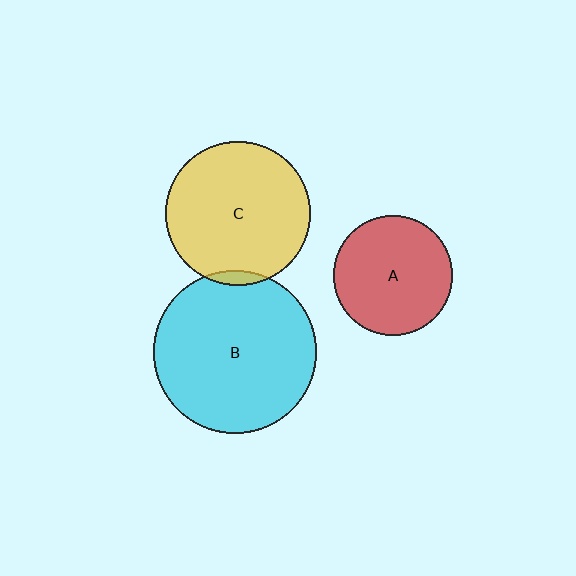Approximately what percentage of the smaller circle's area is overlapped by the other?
Approximately 5%.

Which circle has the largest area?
Circle B (cyan).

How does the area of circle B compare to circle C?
Approximately 1.3 times.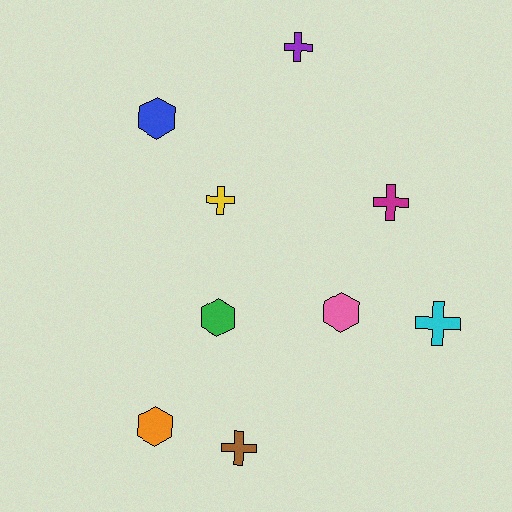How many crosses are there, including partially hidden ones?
There are 5 crosses.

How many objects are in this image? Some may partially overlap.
There are 9 objects.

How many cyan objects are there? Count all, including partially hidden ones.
There is 1 cyan object.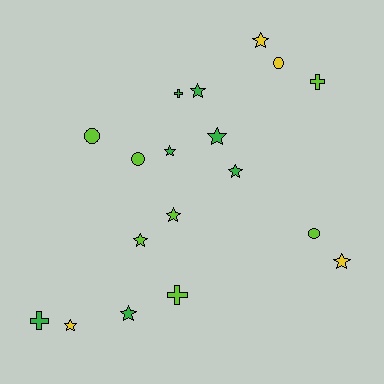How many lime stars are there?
There are 2 lime stars.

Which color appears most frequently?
Green, with 7 objects.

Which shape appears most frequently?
Star, with 10 objects.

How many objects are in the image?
There are 18 objects.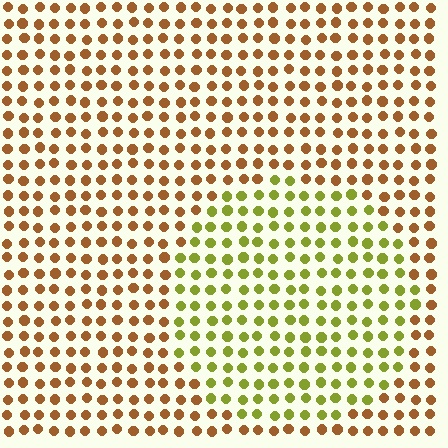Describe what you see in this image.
The image is filled with small brown elements in a uniform arrangement. A circle-shaped region is visible where the elements are tinted to a slightly different hue, forming a subtle color boundary.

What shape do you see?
I see a circle.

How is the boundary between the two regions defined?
The boundary is defined purely by a slight shift in hue (about 48 degrees). Spacing, size, and orientation are identical on both sides.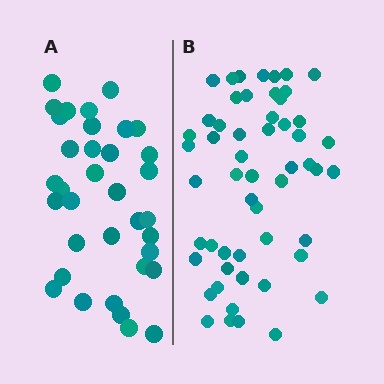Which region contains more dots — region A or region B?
Region B (the right region) has more dots.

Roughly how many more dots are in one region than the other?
Region B has approximately 20 more dots than region A.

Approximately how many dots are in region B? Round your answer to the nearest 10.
About 50 dots. (The exact count is 54, which rounds to 50.)